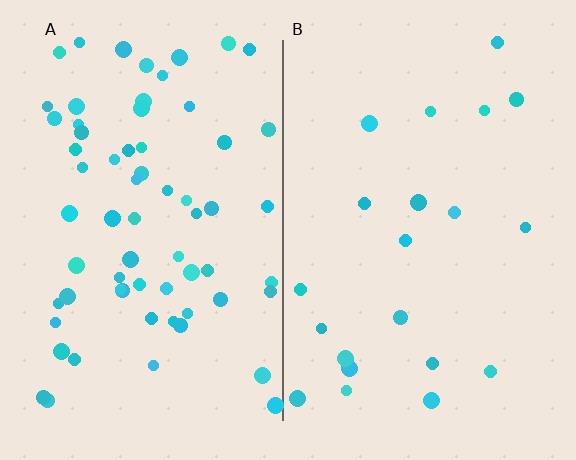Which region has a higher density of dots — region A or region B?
A (the left).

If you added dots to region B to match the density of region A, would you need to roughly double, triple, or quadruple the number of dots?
Approximately triple.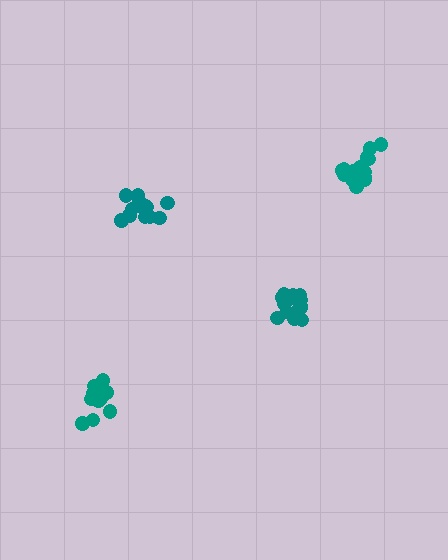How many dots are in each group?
Group 1: 13 dots, Group 2: 17 dots, Group 3: 13 dots, Group 4: 19 dots (62 total).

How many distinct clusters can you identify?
There are 4 distinct clusters.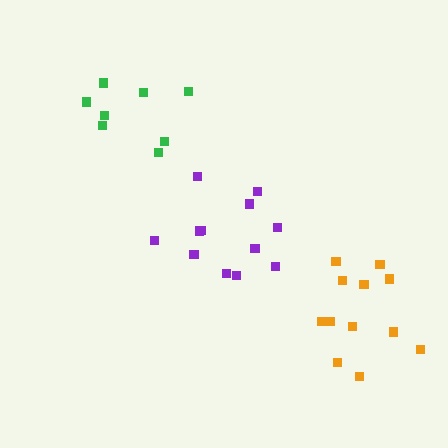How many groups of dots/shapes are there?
There are 3 groups.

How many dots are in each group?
Group 1: 12 dots, Group 2: 8 dots, Group 3: 12 dots (32 total).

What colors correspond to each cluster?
The clusters are colored: purple, green, orange.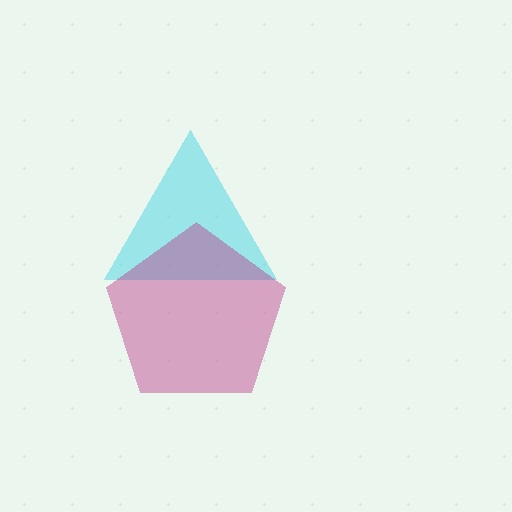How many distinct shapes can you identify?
There are 2 distinct shapes: a cyan triangle, a magenta pentagon.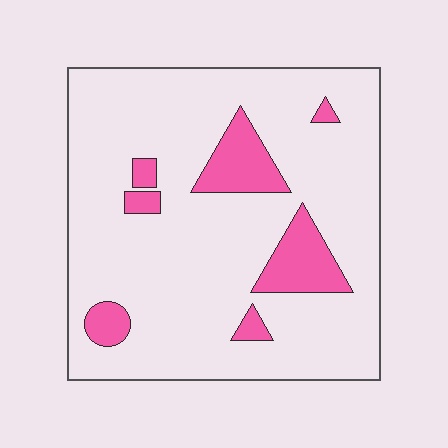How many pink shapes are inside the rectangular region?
7.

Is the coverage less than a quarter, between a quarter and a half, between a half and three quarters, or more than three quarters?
Less than a quarter.